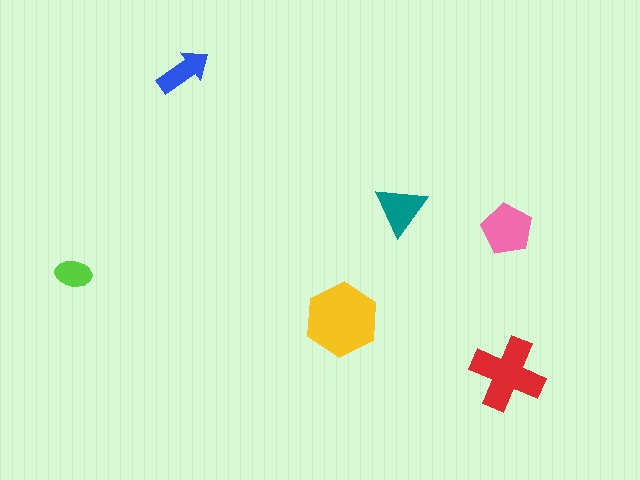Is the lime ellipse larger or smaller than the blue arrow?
Smaller.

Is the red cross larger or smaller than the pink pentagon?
Larger.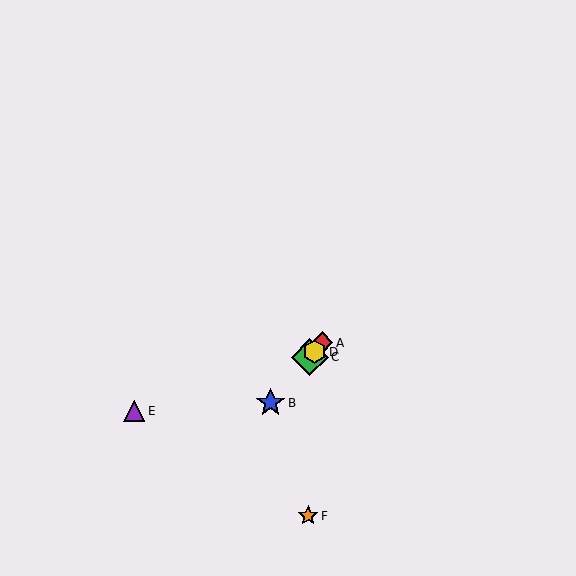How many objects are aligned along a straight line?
4 objects (A, B, C, D) are aligned along a straight line.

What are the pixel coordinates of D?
Object D is at (314, 352).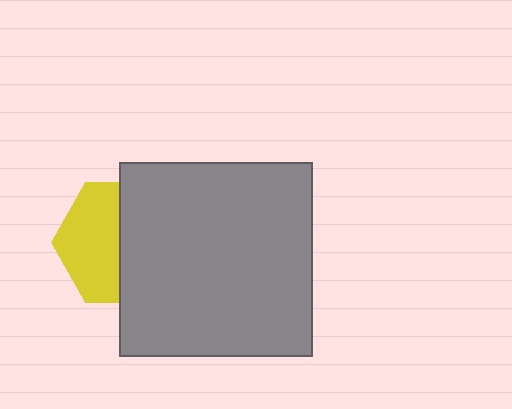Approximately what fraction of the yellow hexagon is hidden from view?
Roughly 51% of the yellow hexagon is hidden behind the gray square.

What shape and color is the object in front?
The object in front is a gray square.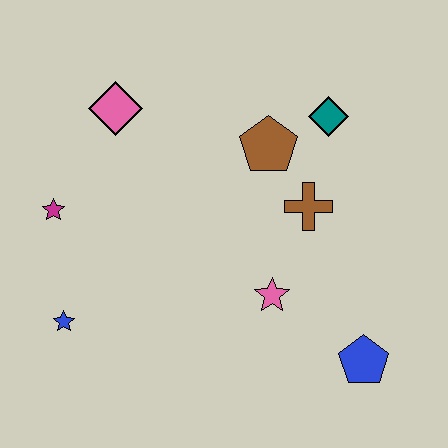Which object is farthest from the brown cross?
The blue star is farthest from the brown cross.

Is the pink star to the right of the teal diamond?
No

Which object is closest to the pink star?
The brown cross is closest to the pink star.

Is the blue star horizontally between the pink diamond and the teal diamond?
No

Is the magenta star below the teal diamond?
Yes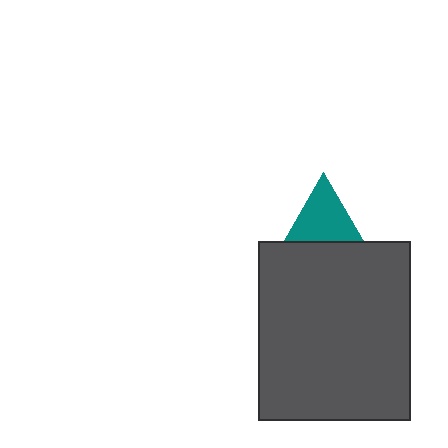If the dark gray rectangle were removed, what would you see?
You would see the complete teal triangle.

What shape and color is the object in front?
The object in front is a dark gray rectangle.